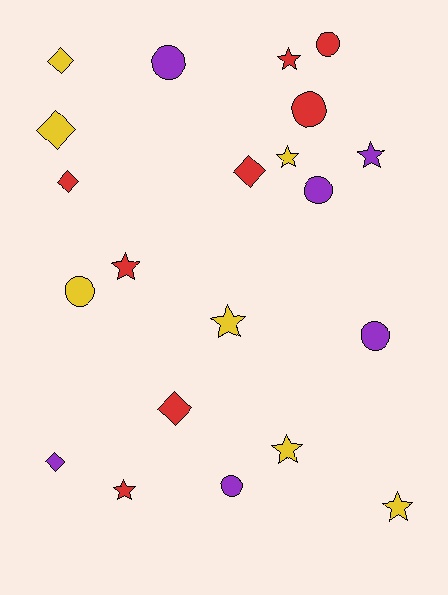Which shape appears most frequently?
Star, with 8 objects.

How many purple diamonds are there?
There is 1 purple diamond.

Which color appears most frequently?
Red, with 8 objects.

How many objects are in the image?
There are 21 objects.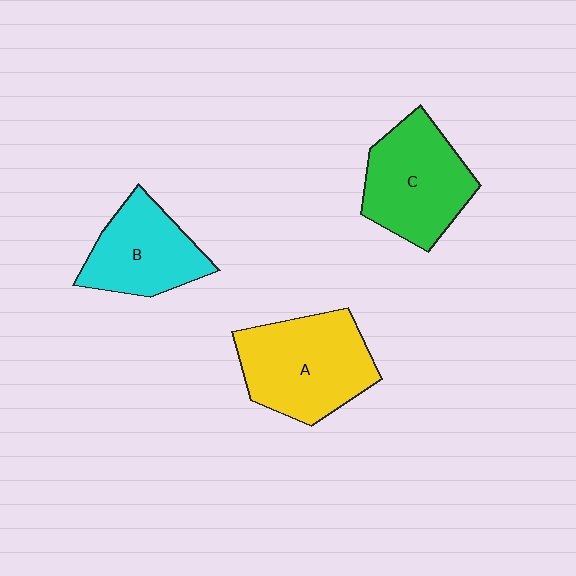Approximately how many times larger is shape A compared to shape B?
Approximately 1.3 times.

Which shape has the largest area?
Shape A (yellow).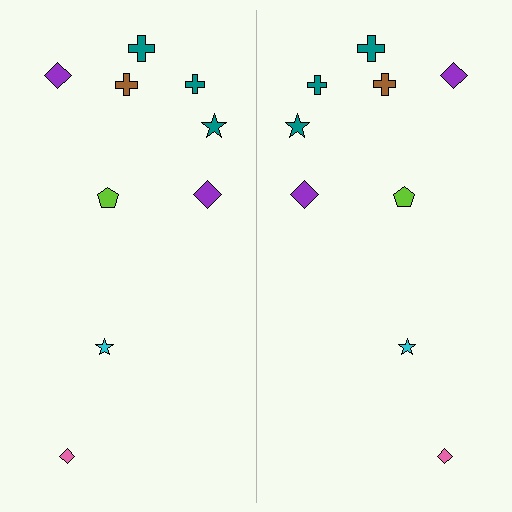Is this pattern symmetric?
Yes, this pattern has bilateral (reflection) symmetry.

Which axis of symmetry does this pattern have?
The pattern has a vertical axis of symmetry running through the center of the image.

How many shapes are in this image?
There are 18 shapes in this image.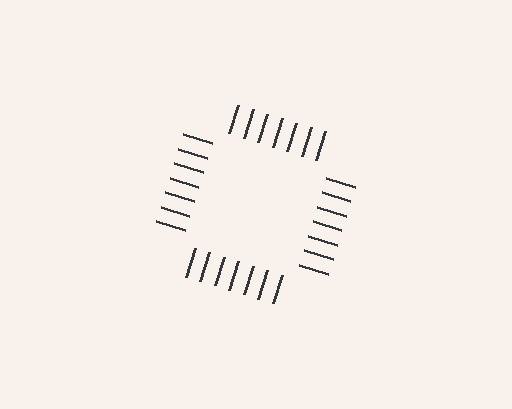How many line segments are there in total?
28 — 7 along each of the 4 edges.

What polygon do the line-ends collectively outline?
An illusory square — the line segments terminate on its edges but no continuous stroke is drawn.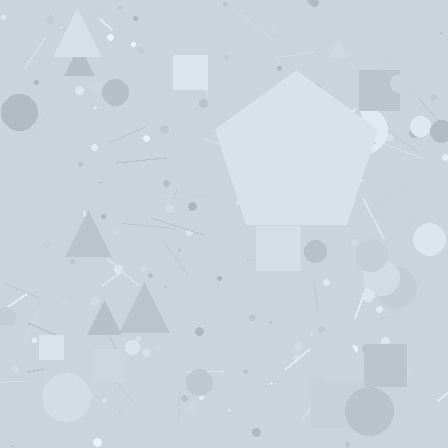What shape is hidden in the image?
A pentagon is hidden in the image.